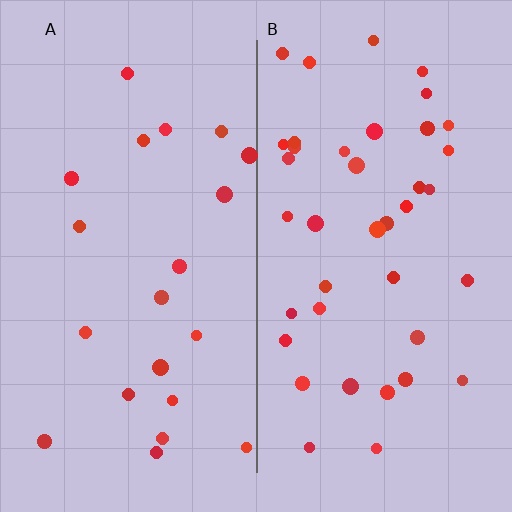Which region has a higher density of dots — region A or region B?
B (the right).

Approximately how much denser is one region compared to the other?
Approximately 1.9× — region B over region A.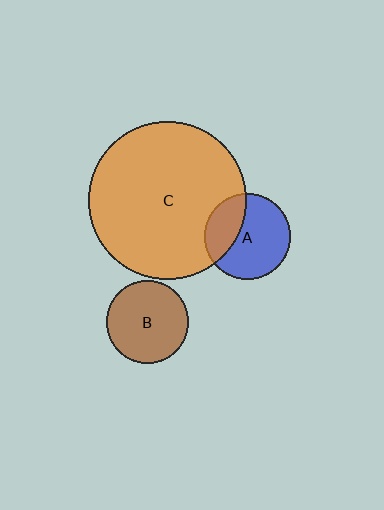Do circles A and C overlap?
Yes.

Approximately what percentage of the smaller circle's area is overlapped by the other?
Approximately 35%.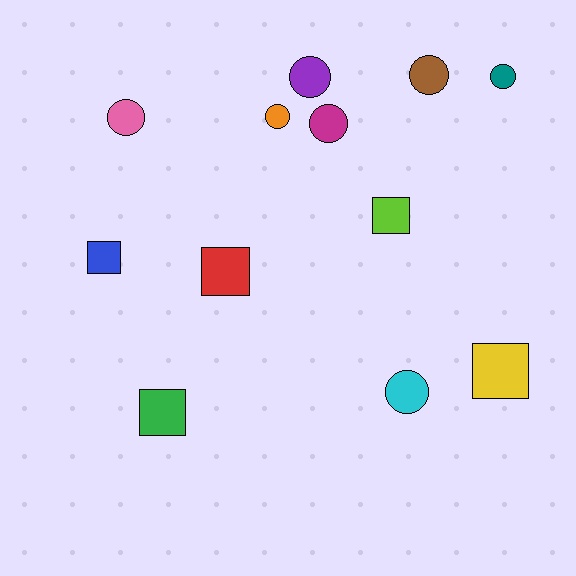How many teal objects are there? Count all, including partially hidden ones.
There is 1 teal object.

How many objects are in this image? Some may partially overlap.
There are 12 objects.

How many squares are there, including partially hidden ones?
There are 5 squares.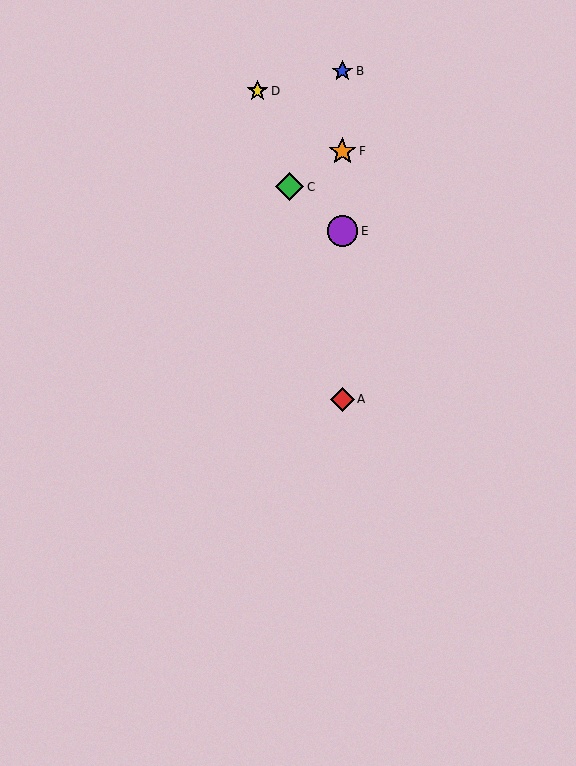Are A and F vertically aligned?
Yes, both are at x≈342.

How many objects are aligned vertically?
4 objects (A, B, E, F) are aligned vertically.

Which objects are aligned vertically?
Objects A, B, E, F are aligned vertically.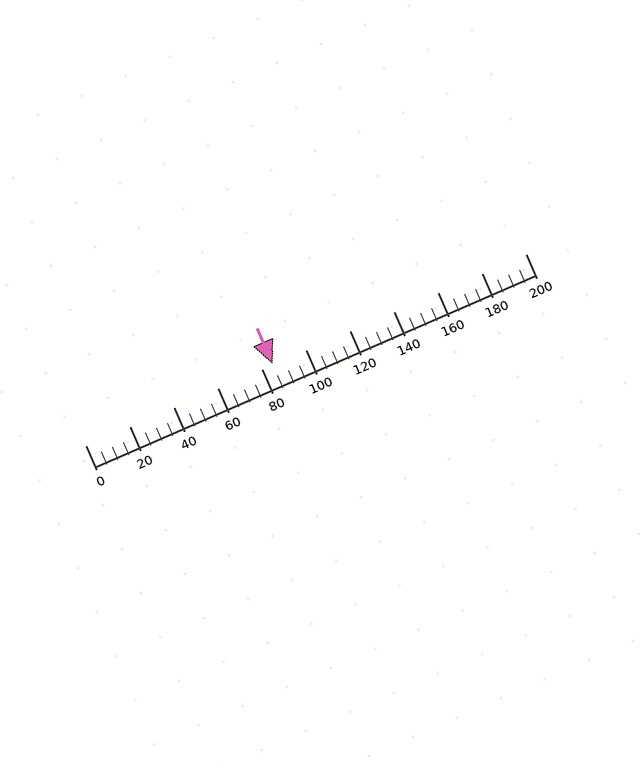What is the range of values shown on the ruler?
The ruler shows values from 0 to 200.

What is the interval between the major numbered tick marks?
The major tick marks are spaced 20 units apart.